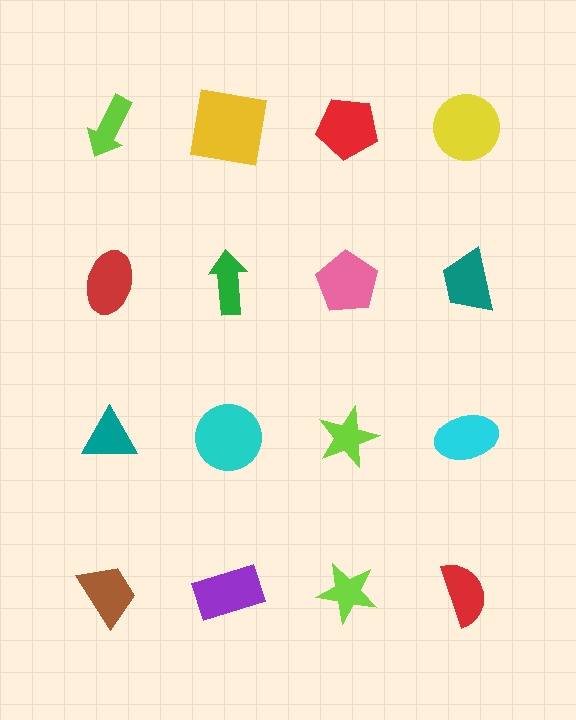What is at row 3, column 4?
A cyan ellipse.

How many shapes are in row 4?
4 shapes.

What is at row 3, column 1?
A teal triangle.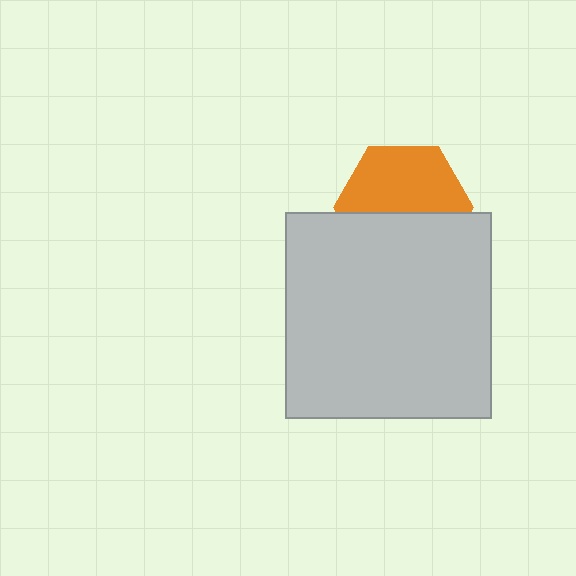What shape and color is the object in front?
The object in front is a light gray square.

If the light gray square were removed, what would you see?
You would see the complete orange hexagon.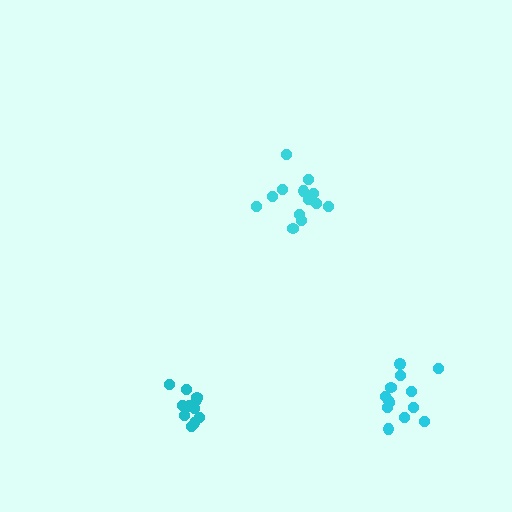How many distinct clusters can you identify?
There are 3 distinct clusters.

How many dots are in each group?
Group 1: 13 dots, Group 2: 13 dots, Group 3: 13 dots (39 total).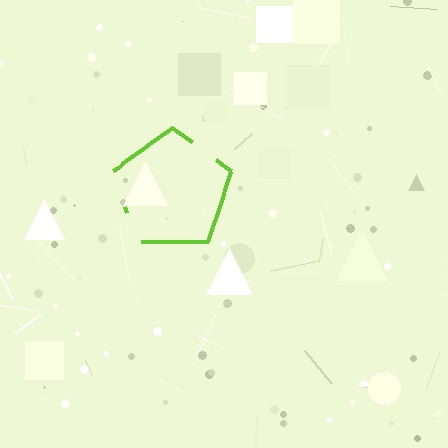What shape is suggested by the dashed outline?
The dashed outline suggests a pentagon.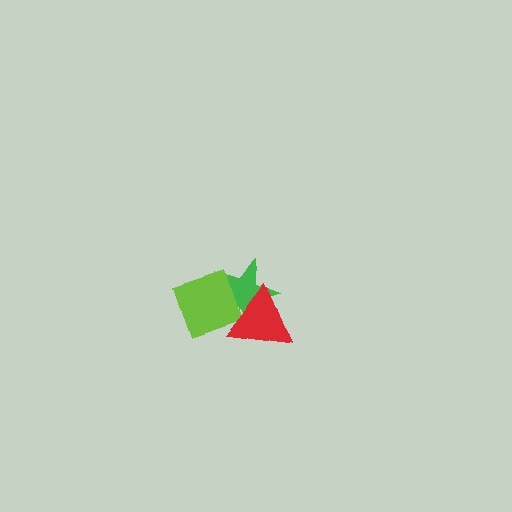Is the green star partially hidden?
Yes, it is partially covered by another shape.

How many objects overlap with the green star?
2 objects overlap with the green star.